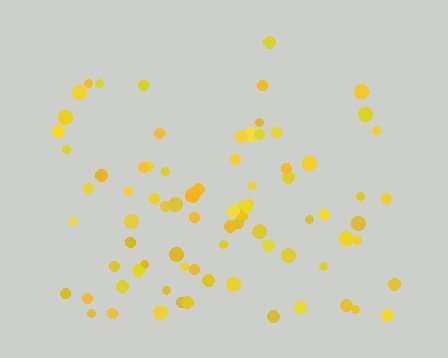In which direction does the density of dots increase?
From top to bottom, with the bottom side densest.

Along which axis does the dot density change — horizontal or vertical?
Vertical.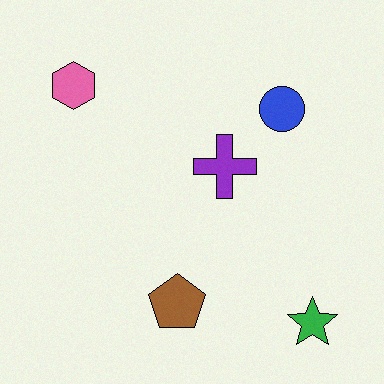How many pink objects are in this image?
There is 1 pink object.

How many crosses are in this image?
There is 1 cross.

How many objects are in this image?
There are 5 objects.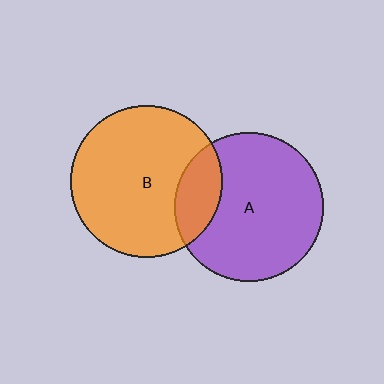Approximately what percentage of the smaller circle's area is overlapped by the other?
Approximately 20%.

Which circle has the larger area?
Circle B (orange).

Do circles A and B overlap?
Yes.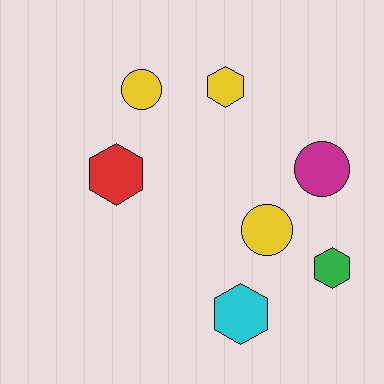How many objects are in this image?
There are 7 objects.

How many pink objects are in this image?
There are no pink objects.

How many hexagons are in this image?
There are 4 hexagons.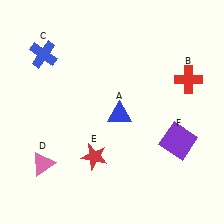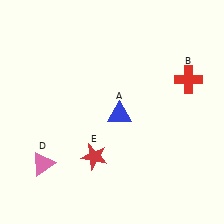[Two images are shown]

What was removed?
The blue cross (C), the purple square (F) were removed in Image 2.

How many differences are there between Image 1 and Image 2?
There are 2 differences between the two images.